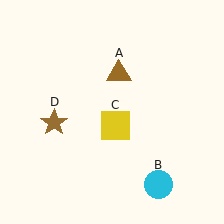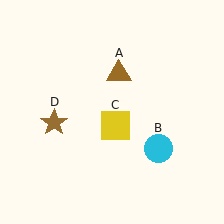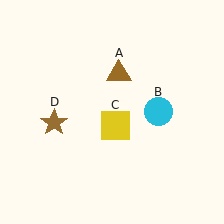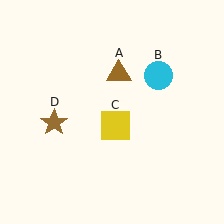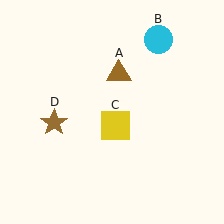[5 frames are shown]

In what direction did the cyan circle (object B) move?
The cyan circle (object B) moved up.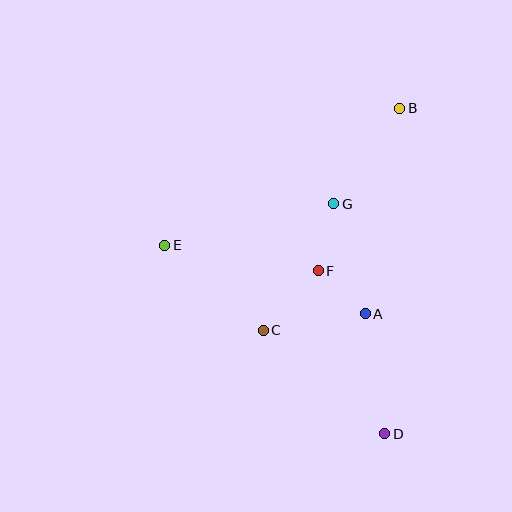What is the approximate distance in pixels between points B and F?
The distance between B and F is approximately 182 pixels.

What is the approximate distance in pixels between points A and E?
The distance between A and E is approximately 212 pixels.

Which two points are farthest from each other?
Points B and D are farthest from each other.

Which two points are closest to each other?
Points A and F are closest to each other.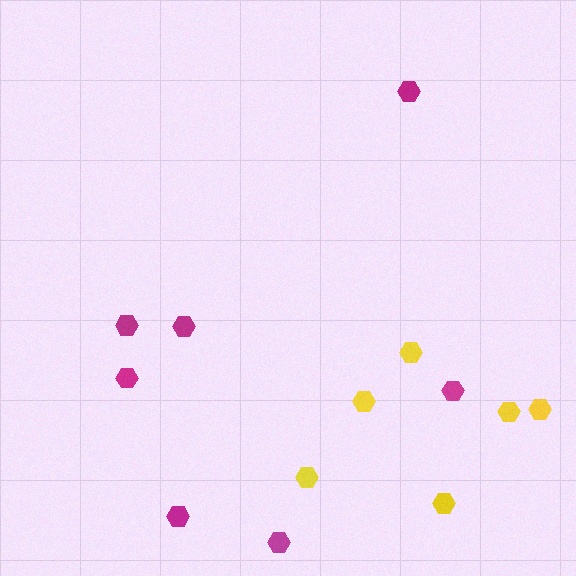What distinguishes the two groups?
There are 2 groups: one group of magenta hexagons (7) and one group of yellow hexagons (6).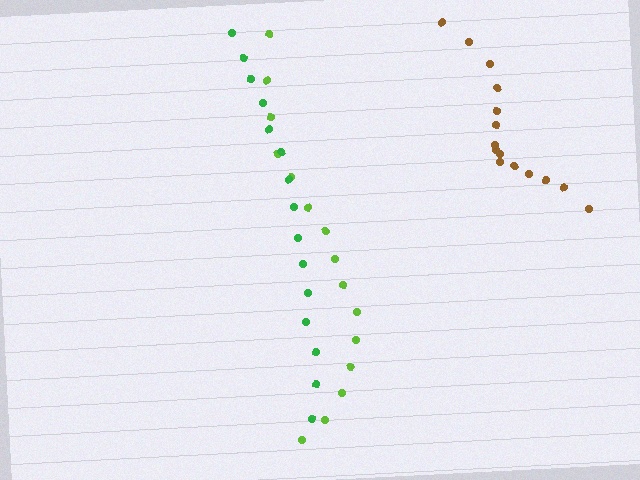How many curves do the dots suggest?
There are 3 distinct paths.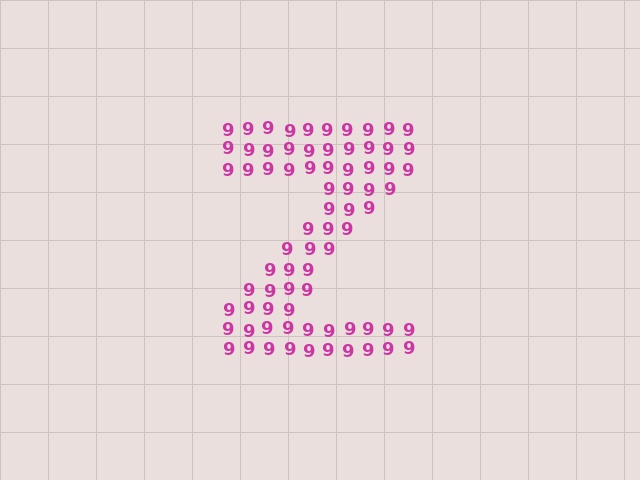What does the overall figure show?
The overall figure shows the letter Z.